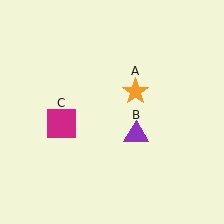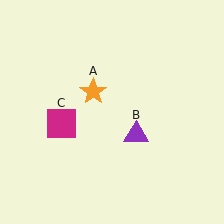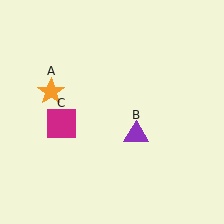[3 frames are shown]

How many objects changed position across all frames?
1 object changed position: orange star (object A).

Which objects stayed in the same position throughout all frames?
Purple triangle (object B) and magenta square (object C) remained stationary.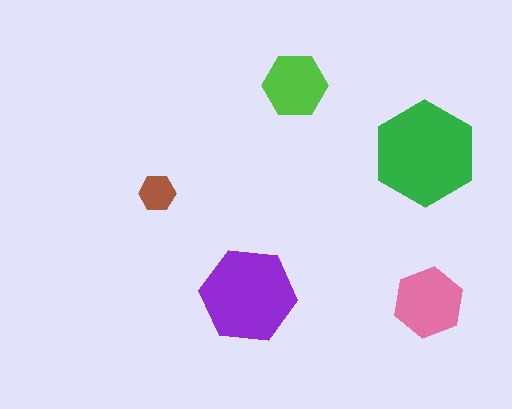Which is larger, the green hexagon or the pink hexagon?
The green one.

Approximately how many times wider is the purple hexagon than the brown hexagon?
About 2.5 times wider.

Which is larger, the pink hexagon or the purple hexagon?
The purple one.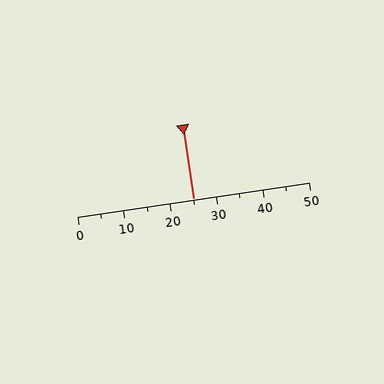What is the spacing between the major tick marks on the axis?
The major ticks are spaced 10 apart.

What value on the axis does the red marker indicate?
The marker indicates approximately 25.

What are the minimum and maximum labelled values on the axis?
The axis runs from 0 to 50.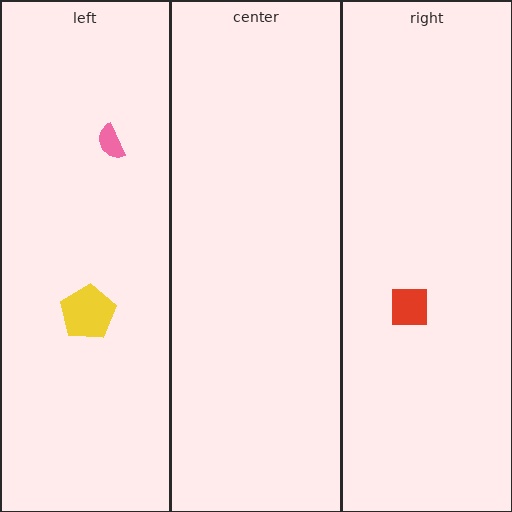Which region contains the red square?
The right region.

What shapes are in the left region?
The yellow pentagon, the pink semicircle.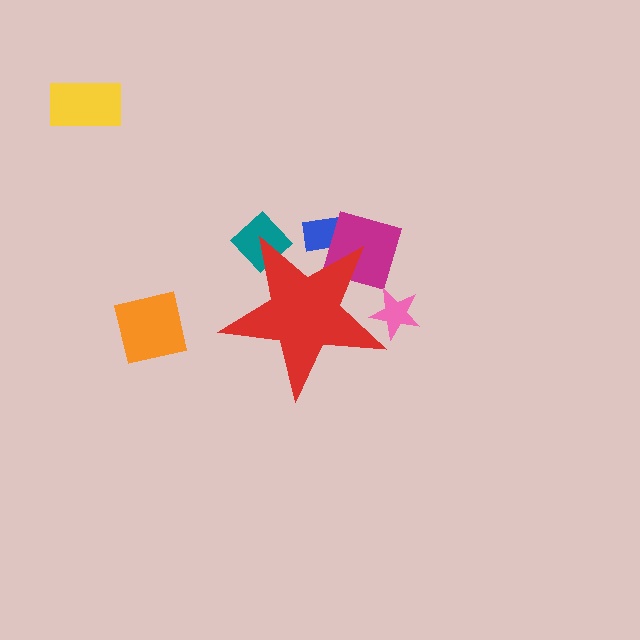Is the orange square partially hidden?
No, the orange square is fully visible.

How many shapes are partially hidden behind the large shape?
4 shapes are partially hidden.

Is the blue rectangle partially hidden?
Yes, the blue rectangle is partially hidden behind the red star.